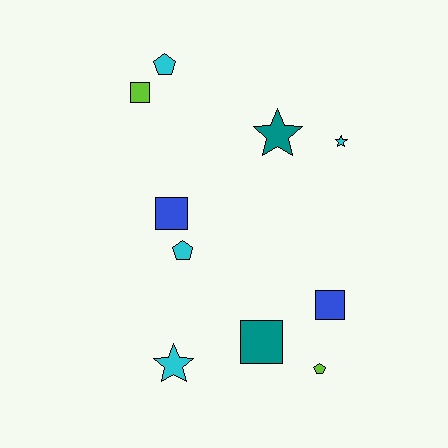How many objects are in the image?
There are 10 objects.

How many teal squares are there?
There is 1 teal square.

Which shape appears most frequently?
Square, with 4 objects.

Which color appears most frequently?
Cyan, with 4 objects.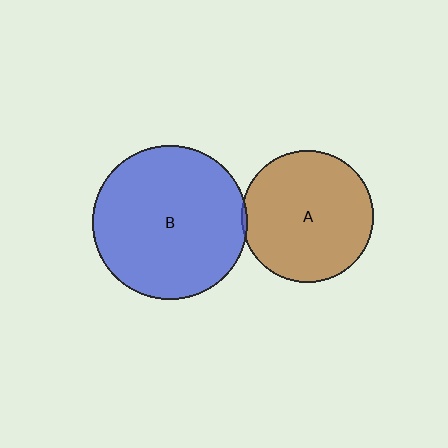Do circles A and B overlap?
Yes.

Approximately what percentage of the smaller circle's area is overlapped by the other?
Approximately 5%.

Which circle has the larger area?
Circle B (blue).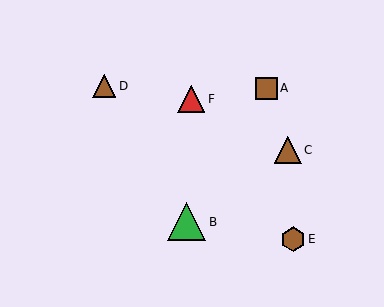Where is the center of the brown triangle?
The center of the brown triangle is at (288, 150).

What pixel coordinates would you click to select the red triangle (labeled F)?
Click at (191, 99) to select the red triangle F.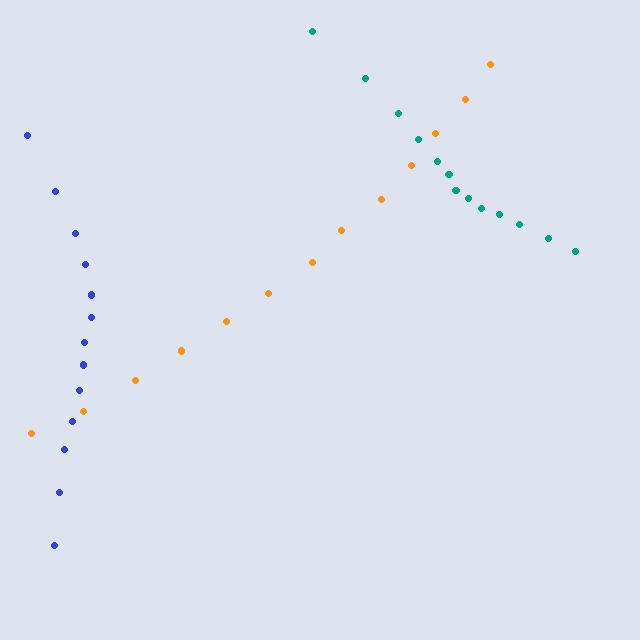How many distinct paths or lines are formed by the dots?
There are 3 distinct paths.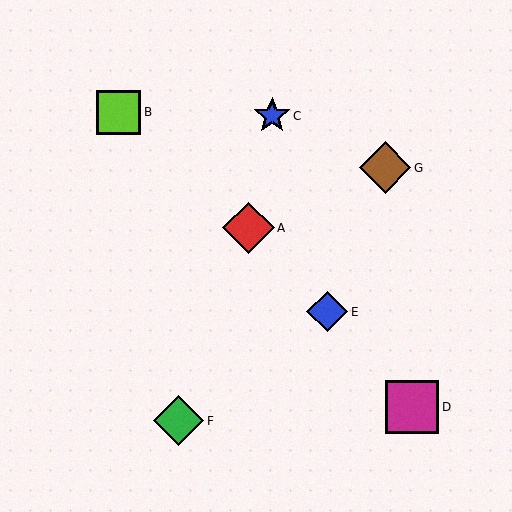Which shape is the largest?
The magenta square (labeled D) is the largest.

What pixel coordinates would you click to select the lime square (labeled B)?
Click at (119, 112) to select the lime square B.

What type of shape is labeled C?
Shape C is a blue star.